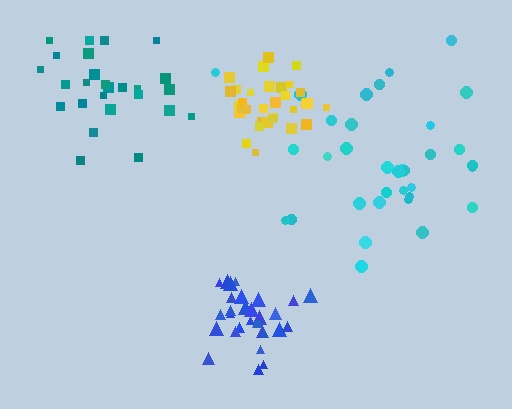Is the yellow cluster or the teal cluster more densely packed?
Yellow.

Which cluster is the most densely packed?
Blue.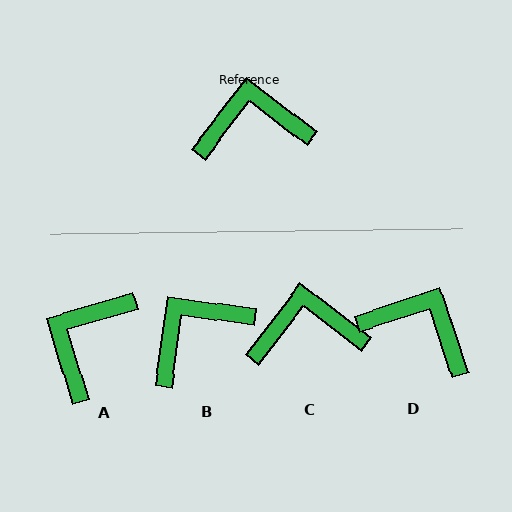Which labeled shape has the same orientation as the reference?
C.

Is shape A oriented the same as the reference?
No, it is off by about 54 degrees.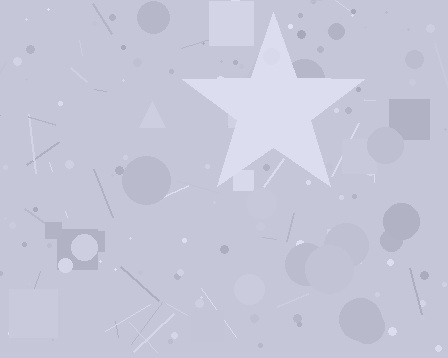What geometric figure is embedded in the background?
A star is embedded in the background.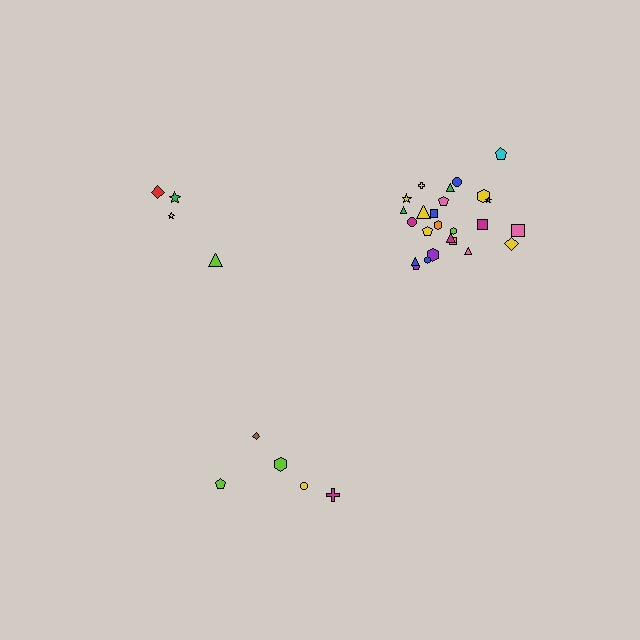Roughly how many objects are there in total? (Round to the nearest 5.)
Roughly 35 objects in total.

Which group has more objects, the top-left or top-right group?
The top-right group.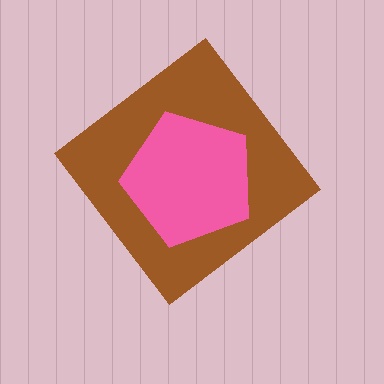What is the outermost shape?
The brown diamond.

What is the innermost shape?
The pink pentagon.